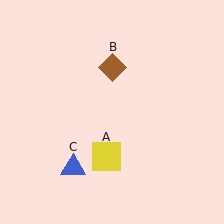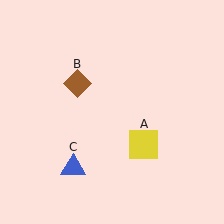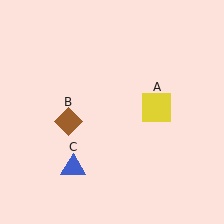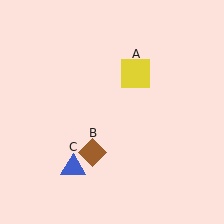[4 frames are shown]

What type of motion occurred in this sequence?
The yellow square (object A), brown diamond (object B) rotated counterclockwise around the center of the scene.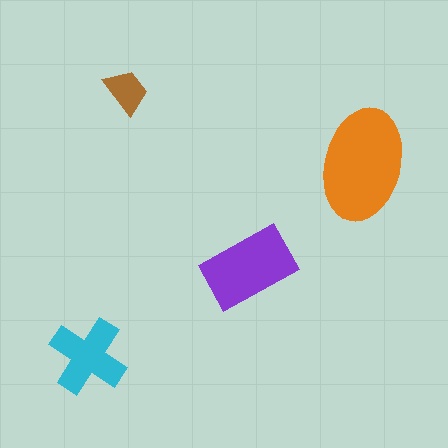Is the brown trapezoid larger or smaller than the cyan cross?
Smaller.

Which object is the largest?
The orange ellipse.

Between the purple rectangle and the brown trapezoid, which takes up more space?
The purple rectangle.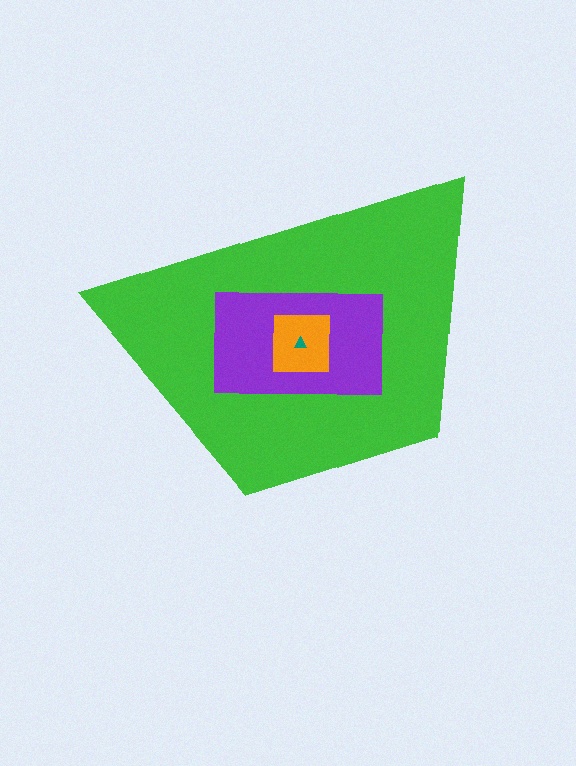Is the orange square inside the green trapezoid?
Yes.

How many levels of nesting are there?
4.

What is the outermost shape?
The green trapezoid.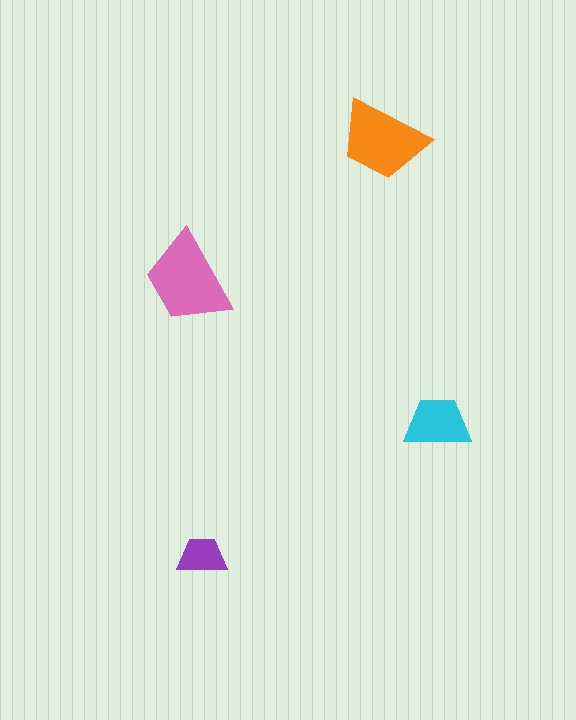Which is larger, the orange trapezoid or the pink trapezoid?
The pink one.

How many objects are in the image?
There are 4 objects in the image.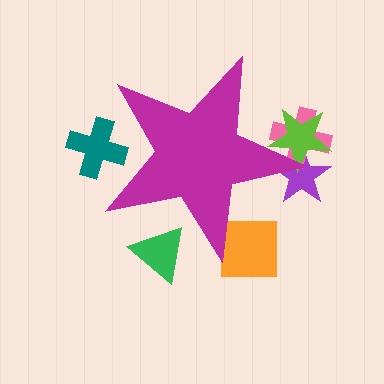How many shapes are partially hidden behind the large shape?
6 shapes are partially hidden.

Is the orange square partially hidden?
Yes, the orange square is partially hidden behind the magenta star.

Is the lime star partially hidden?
Yes, the lime star is partially hidden behind the magenta star.